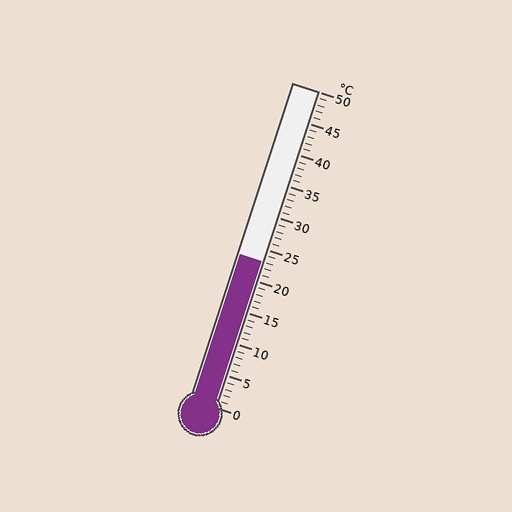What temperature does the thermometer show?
The thermometer shows approximately 23°C.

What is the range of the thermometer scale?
The thermometer scale ranges from 0°C to 50°C.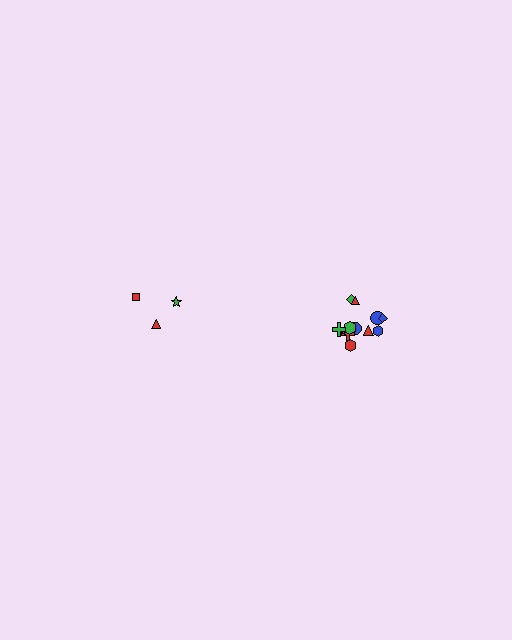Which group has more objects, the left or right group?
The right group.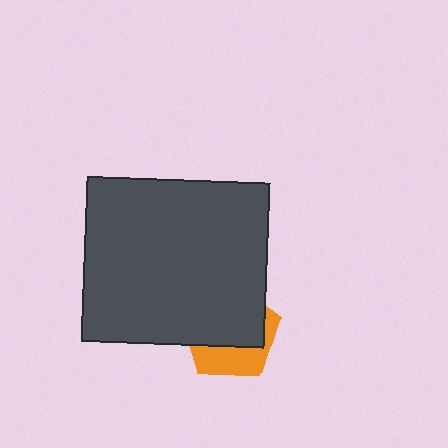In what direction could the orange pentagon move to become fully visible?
The orange pentagon could move down. That would shift it out from behind the dark gray rectangle entirely.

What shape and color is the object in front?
The object in front is a dark gray rectangle.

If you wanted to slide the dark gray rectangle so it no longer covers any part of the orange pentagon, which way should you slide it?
Slide it up — that is the most direct way to separate the two shapes.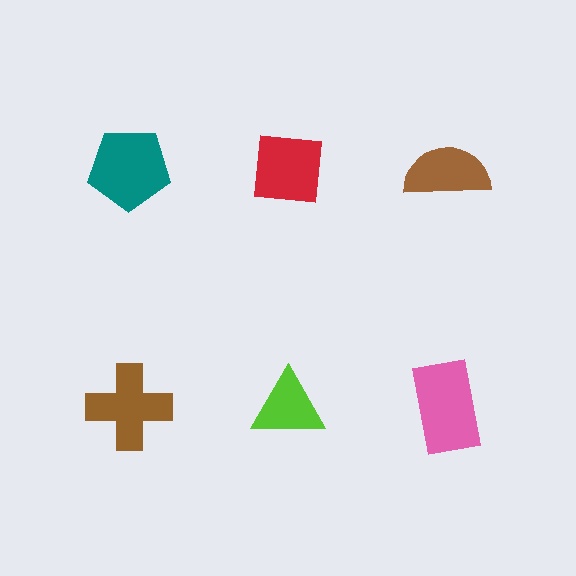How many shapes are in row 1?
3 shapes.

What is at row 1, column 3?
A brown semicircle.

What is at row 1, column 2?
A red square.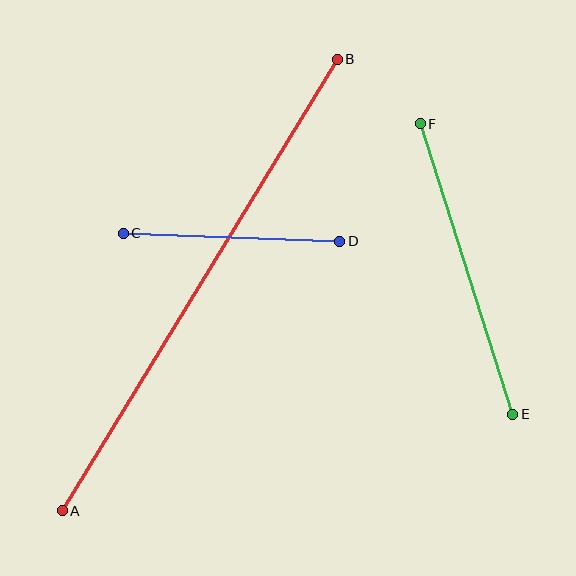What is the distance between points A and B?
The distance is approximately 529 pixels.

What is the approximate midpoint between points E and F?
The midpoint is at approximately (466, 269) pixels.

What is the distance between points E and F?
The distance is approximately 305 pixels.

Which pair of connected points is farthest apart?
Points A and B are farthest apart.